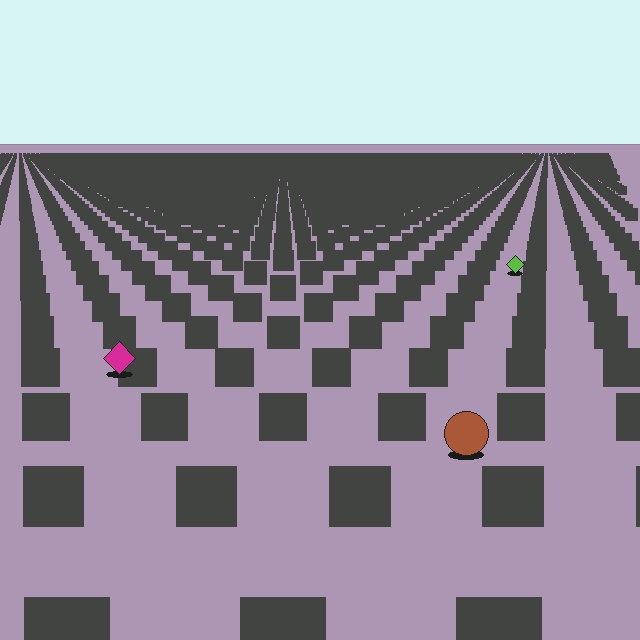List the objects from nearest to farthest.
From nearest to farthest: the brown circle, the magenta diamond, the lime diamond.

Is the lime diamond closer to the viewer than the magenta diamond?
No. The magenta diamond is closer — you can tell from the texture gradient: the ground texture is coarser near it.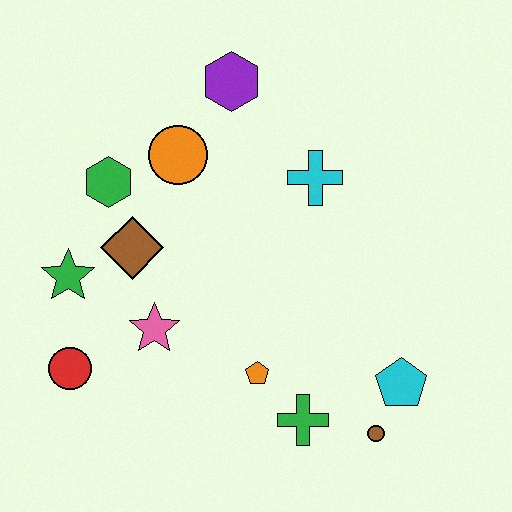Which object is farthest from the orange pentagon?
The purple hexagon is farthest from the orange pentagon.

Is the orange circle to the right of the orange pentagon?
No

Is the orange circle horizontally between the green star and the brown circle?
Yes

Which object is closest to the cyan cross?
The purple hexagon is closest to the cyan cross.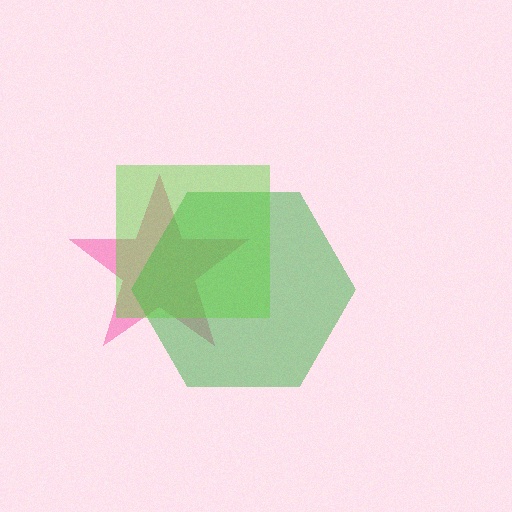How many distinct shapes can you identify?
There are 3 distinct shapes: a pink star, a green hexagon, a lime square.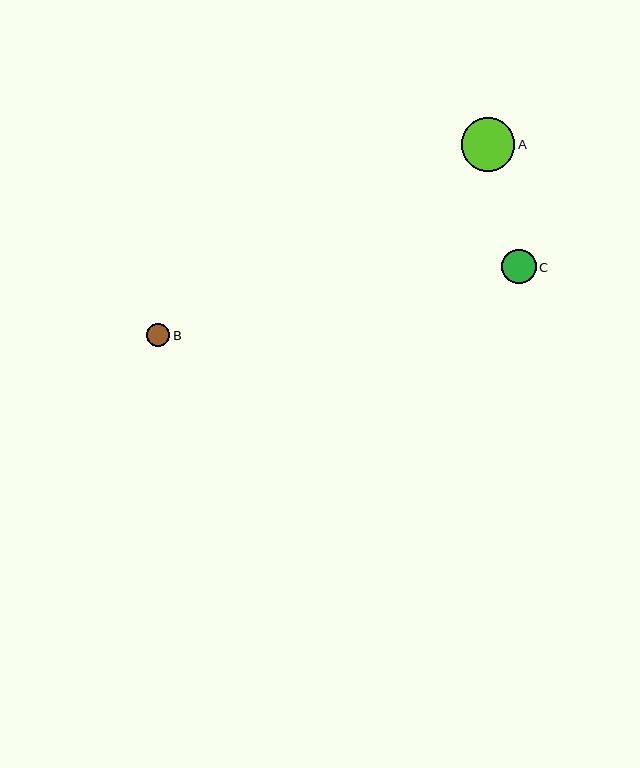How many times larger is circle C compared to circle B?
Circle C is approximately 1.5 times the size of circle B.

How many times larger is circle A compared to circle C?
Circle A is approximately 1.5 times the size of circle C.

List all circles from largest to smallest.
From largest to smallest: A, C, B.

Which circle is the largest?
Circle A is the largest with a size of approximately 54 pixels.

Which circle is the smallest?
Circle B is the smallest with a size of approximately 24 pixels.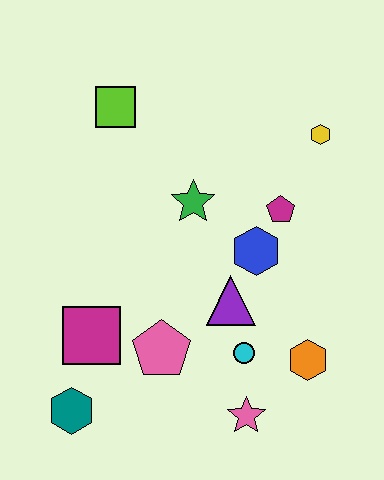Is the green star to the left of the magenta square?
No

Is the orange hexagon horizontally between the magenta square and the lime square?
No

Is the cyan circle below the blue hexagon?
Yes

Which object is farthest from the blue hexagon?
The teal hexagon is farthest from the blue hexagon.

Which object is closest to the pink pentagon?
The magenta square is closest to the pink pentagon.